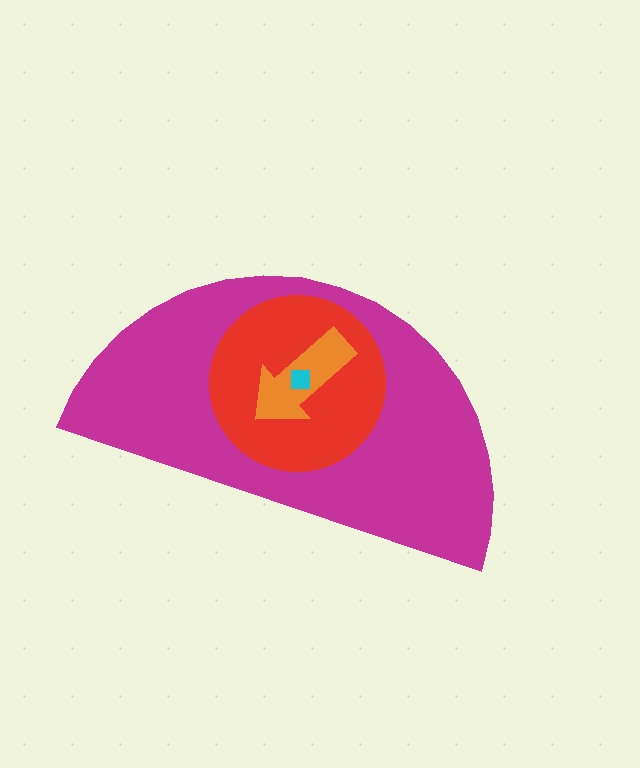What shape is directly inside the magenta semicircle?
The red circle.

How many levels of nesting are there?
4.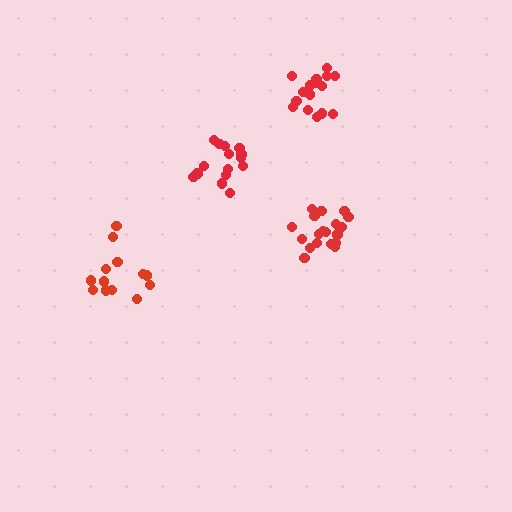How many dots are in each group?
Group 1: 13 dots, Group 2: 19 dots, Group 3: 15 dots, Group 4: 17 dots (64 total).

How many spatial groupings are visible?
There are 4 spatial groupings.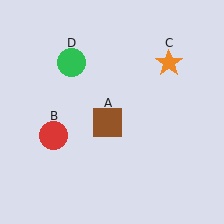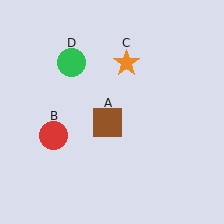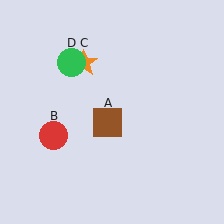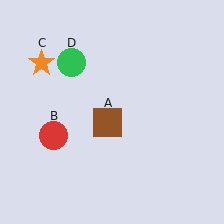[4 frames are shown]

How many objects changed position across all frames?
1 object changed position: orange star (object C).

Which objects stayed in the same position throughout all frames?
Brown square (object A) and red circle (object B) and green circle (object D) remained stationary.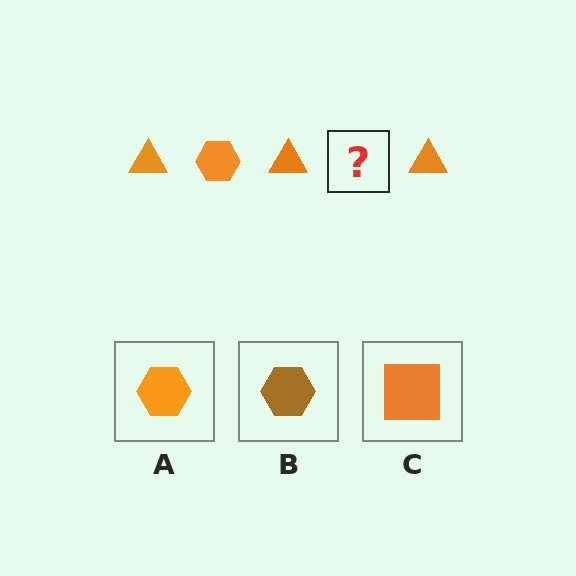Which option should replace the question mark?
Option A.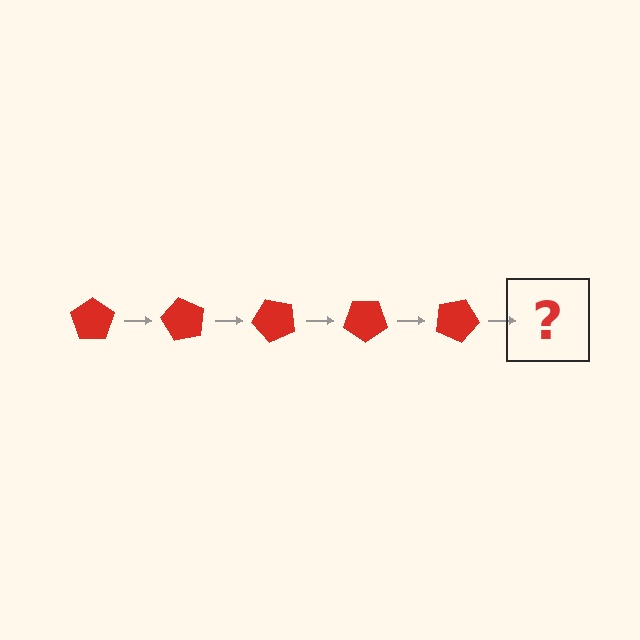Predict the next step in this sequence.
The next step is a red pentagon rotated 300 degrees.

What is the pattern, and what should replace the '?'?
The pattern is that the pentagon rotates 60 degrees each step. The '?' should be a red pentagon rotated 300 degrees.